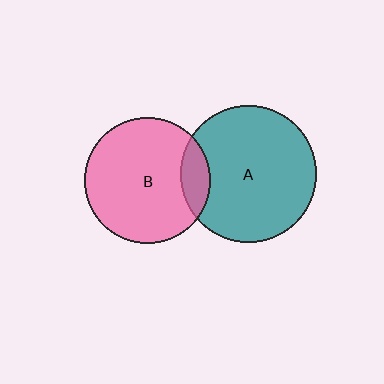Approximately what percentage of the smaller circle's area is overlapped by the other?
Approximately 15%.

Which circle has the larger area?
Circle A (teal).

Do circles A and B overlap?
Yes.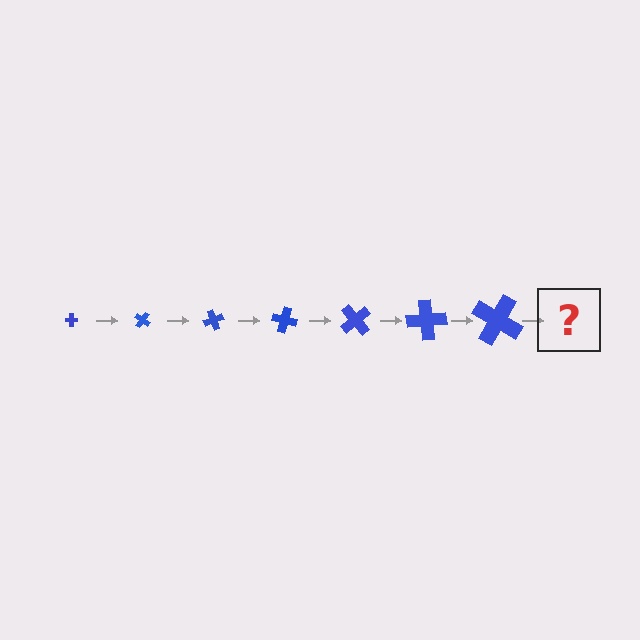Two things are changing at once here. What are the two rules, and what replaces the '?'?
The two rules are that the cross grows larger each step and it rotates 35 degrees each step. The '?' should be a cross, larger than the previous one and rotated 245 degrees from the start.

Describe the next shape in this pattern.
It should be a cross, larger than the previous one and rotated 245 degrees from the start.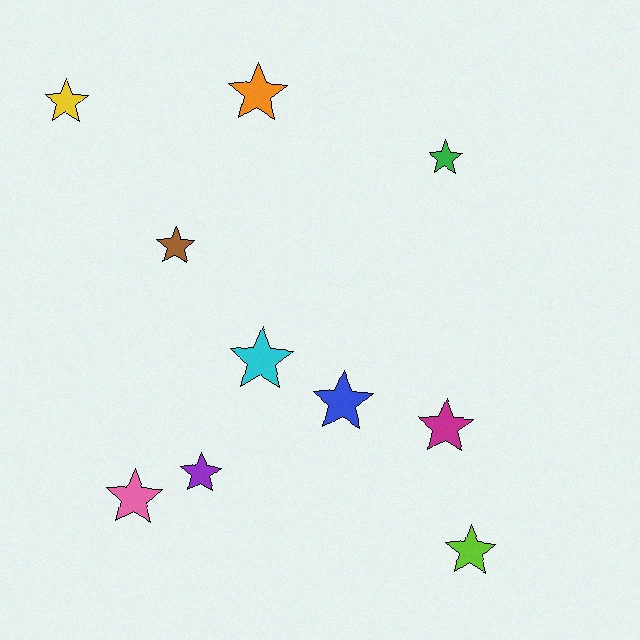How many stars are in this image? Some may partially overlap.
There are 10 stars.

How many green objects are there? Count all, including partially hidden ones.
There is 1 green object.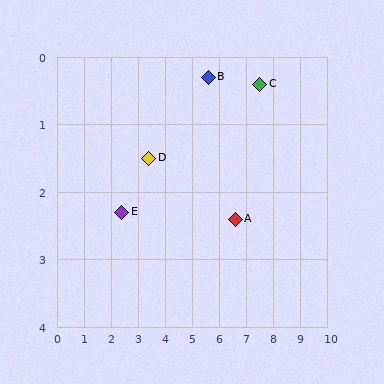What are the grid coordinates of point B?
Point B is at approximately (5.6, 0.3).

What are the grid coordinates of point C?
Point C is at approximately (7.5, 0.4).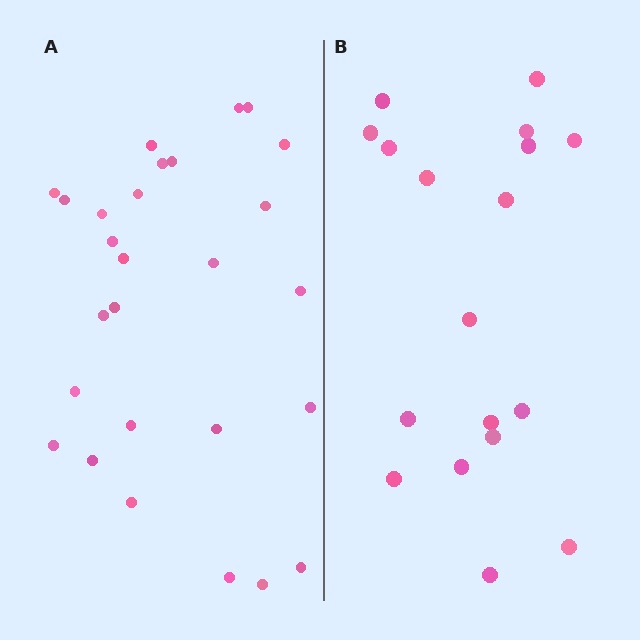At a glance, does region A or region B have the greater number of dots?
Region A (the left region) has more dots.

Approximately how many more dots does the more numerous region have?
Region A has roughly 8 or so more dots than region B.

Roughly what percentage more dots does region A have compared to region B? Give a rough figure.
About 50% more.